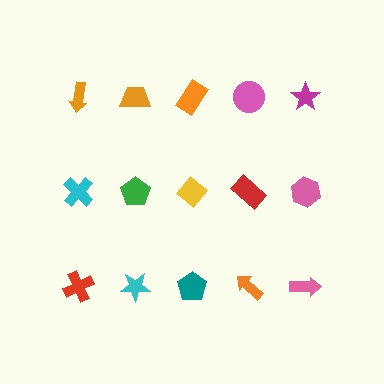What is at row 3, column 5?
A pink arrow.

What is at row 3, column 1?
A red cross.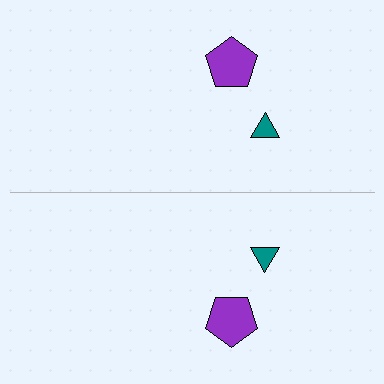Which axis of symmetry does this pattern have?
The pattern has a horizontal axis of symmetry running through the center of the image.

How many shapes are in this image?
There are 4 shapes in this image.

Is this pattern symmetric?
Yes, this pattern has bilateral (reflection) symmetry.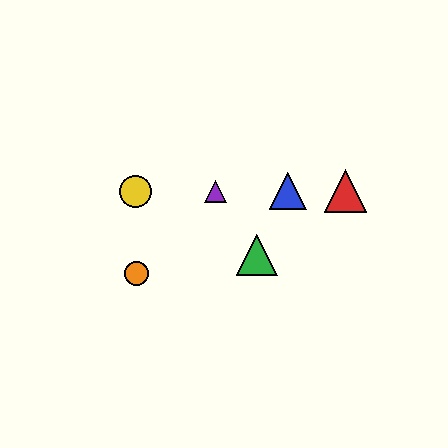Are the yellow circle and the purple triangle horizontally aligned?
Yes, both are at y≈191.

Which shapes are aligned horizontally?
The red triangle, the blue triangle, the yellow circle, the purple triangle are aligned horizontally.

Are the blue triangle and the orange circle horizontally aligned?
No, the blue triangle is at y≈191 and the orange circle is at y≈273.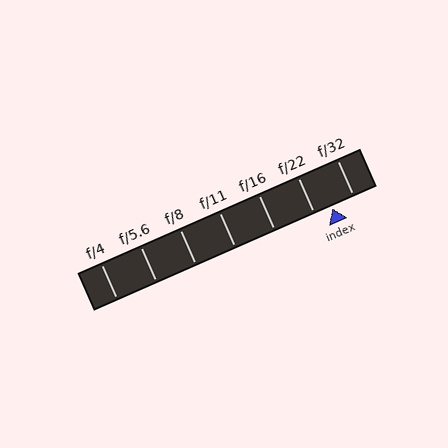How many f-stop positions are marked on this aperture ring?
There are 7 f-stop positions marked.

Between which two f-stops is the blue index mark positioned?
The index mark is between f/22 and f/32.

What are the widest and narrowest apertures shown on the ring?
The widest aperture shown is f/4 and the narrowest is f/32.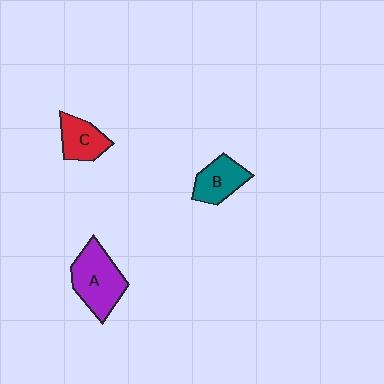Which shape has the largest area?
Shape A (purple).